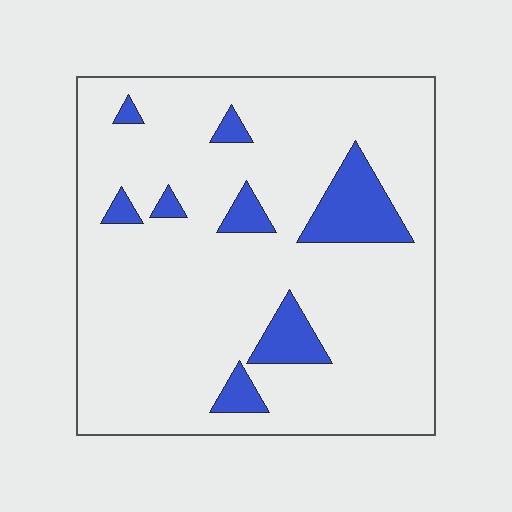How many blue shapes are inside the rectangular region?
8.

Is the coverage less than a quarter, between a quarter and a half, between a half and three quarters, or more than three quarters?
Less than a quarter.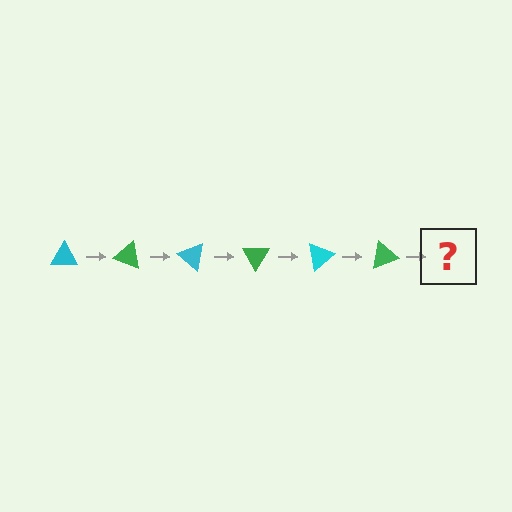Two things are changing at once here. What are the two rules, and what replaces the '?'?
The two rules are that it rotates 20 degrees each step and the color cycles through cyan and green. The '?' should be a cyan triangle, rotated 120 degrees from the start.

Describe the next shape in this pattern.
It should be a cyan triangle, rotated 120 degrees from the start.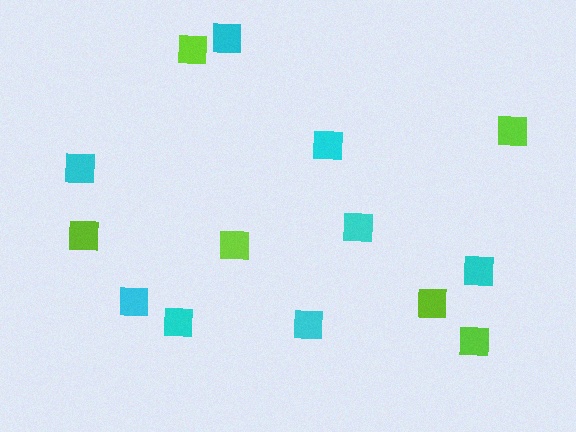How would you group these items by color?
There are 2 groups: one group of cyan squares (8) and one group of lime squares (6).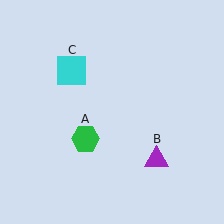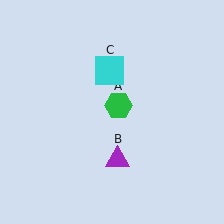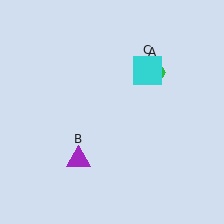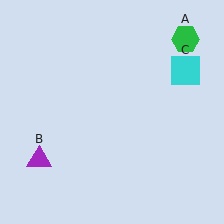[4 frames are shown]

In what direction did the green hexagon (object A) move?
The green hexagon (object A) moved up and to the right.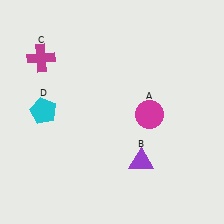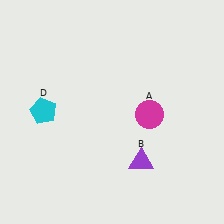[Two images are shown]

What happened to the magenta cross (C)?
The magenta cross (C) was removed in Image 2. It was in the top-left area of Image 1.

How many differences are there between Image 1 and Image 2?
There is 1 difference between the two images.